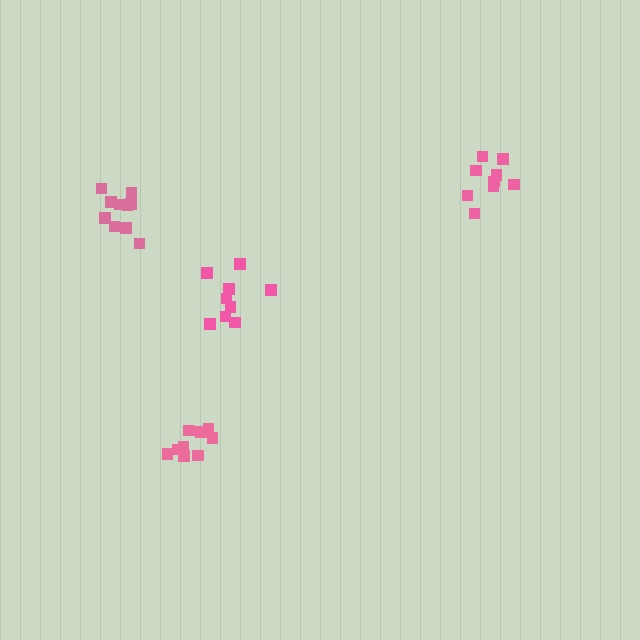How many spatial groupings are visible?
There are 4 spatial groupings.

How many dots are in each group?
Group 1: 9 dots, Group 2: 9 dots, Group 3: 9 dots, Group 4: 10 dots (37 total).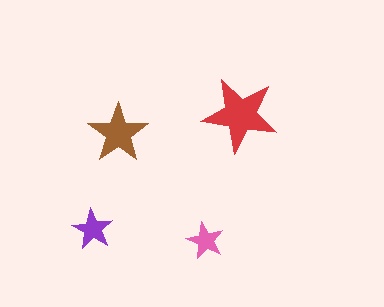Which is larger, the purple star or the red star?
The red one.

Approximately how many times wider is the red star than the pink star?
About 2 times wider.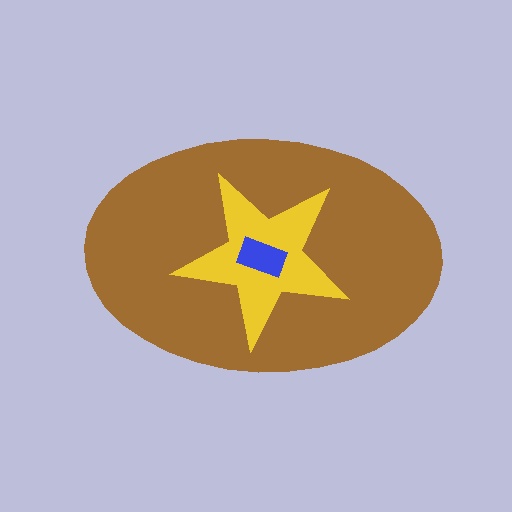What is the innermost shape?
The blue rectangle.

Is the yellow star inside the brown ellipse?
Yes.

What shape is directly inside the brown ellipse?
The yellow star.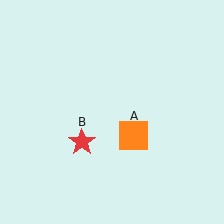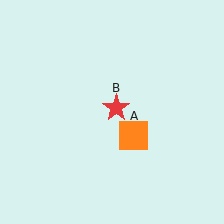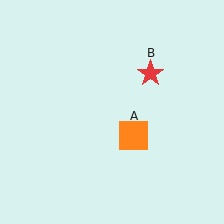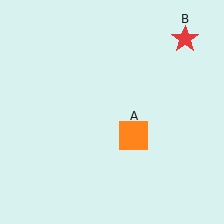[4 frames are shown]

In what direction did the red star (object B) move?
The red star (object B) moved up and to the right.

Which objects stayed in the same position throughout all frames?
Orange square (object A) remained stationary.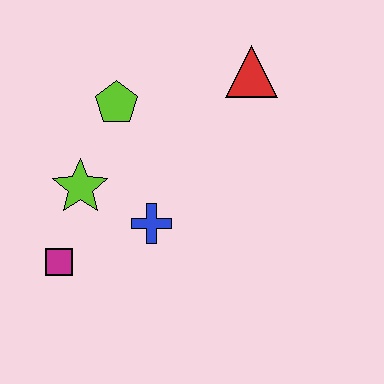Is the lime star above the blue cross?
Yes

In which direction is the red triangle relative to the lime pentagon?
The red triangle is to the right of the lime pentagon.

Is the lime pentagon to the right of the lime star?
Yes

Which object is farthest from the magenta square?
The red triangle is farthest from the magenta square.